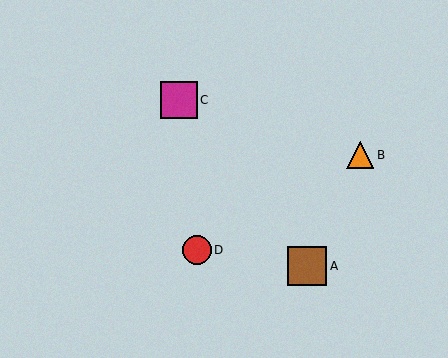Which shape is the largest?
The brown square (labeled A) is the largest.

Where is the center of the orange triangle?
The center of the orange triangle is at (360, 155).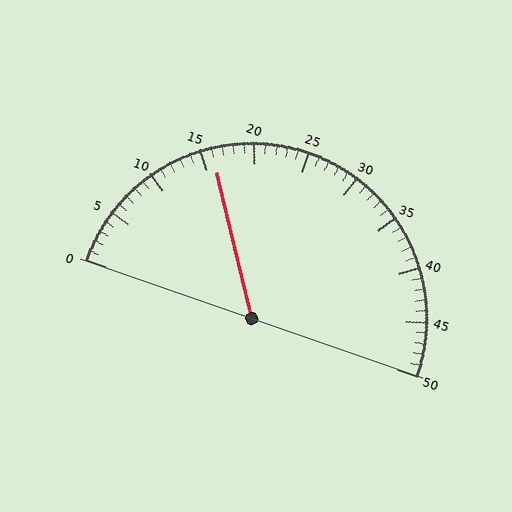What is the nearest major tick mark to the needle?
The nearest major tick mark is 15.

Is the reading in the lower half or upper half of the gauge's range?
The reading is in the lower half of the range (0 to 50).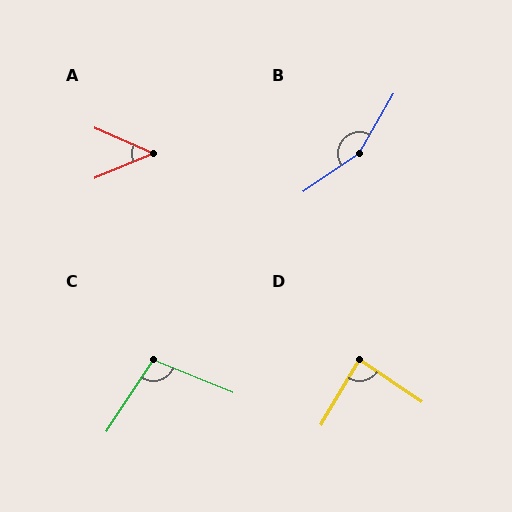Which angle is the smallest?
A, at approximately 46 degrees.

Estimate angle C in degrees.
Approximately 101 degrees.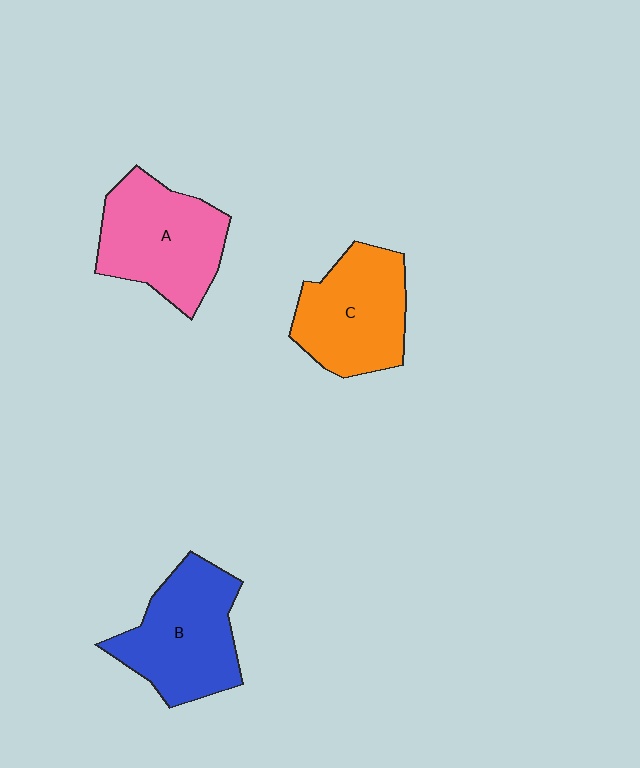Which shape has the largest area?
Shape B (blue).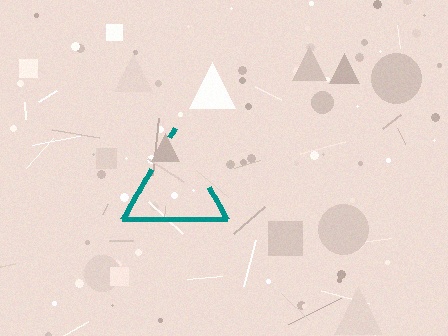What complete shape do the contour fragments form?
The contour fragments form a triangle.